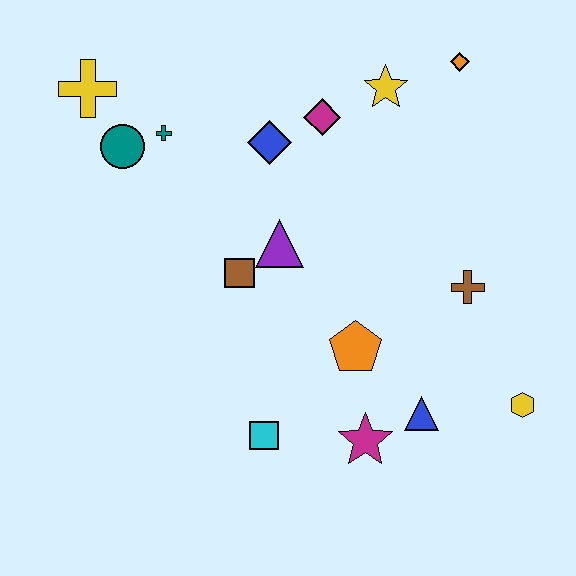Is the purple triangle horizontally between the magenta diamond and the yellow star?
No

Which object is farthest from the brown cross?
The yellow cross is farthest from the brown cross.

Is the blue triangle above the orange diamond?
No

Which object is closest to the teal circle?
The teal cross is closest to the teal circle.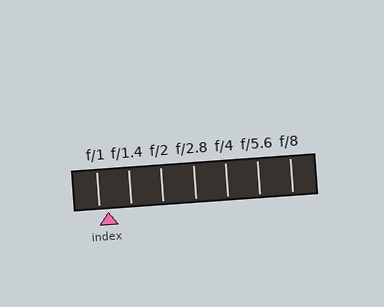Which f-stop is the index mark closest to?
The index mark is closest to f/1.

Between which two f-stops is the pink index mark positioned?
The index mark is between f/1 and f/1.4.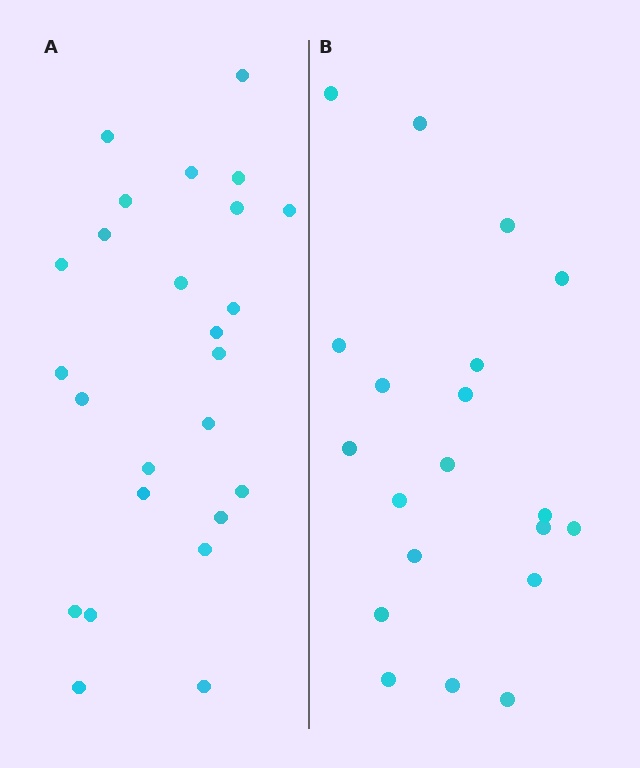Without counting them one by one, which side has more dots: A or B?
Region A (the left region) has more dots.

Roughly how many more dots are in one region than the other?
Region A has about 5 more dots than region B.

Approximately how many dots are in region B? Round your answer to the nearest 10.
About 20 dots.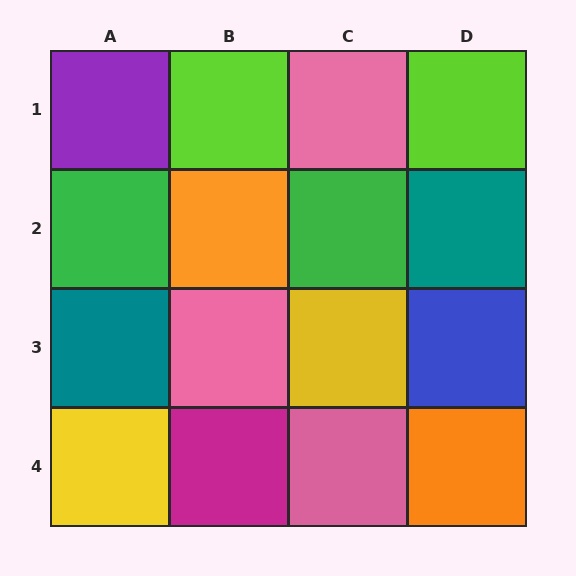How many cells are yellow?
2 cells are yellow.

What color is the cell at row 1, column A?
Purple.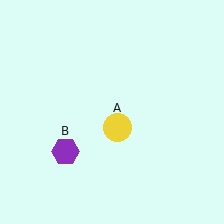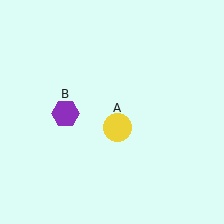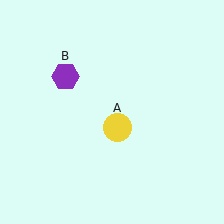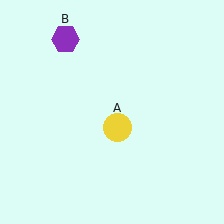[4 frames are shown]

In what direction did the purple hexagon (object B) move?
The purple hexagon (object B) moved up.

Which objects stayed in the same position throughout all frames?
Yellow circle (object A) remained stationary.